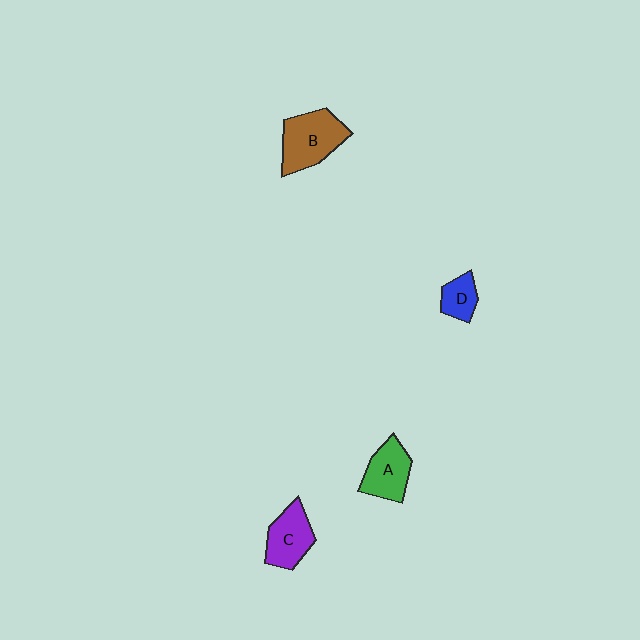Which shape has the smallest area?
Shape D (blue).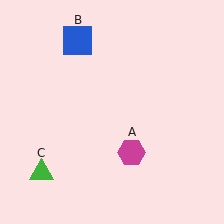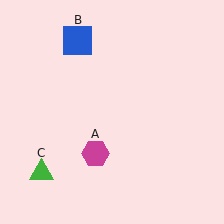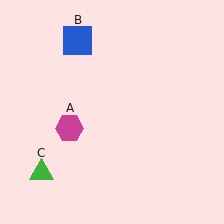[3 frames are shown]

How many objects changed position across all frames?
1 object changed position: magenta hexagon (object A).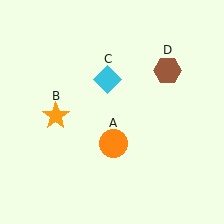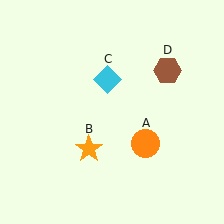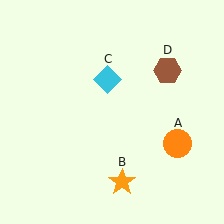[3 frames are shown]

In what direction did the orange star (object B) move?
The orange star (object B) moved down and to the right.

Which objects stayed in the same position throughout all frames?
Cyan diamond (object C) and brown hexagon (object D) remained stationary.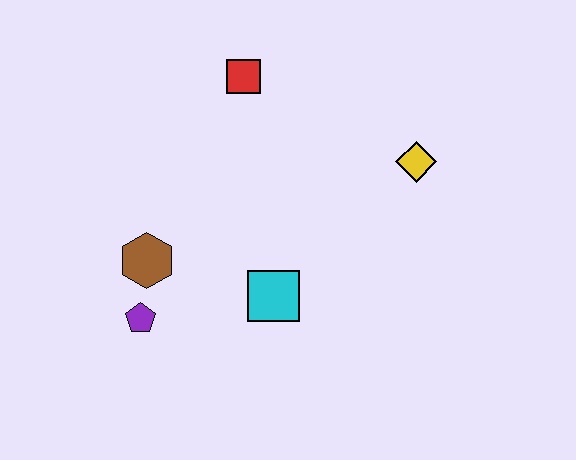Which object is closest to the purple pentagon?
The brown hexagon is closest to the purple pentagon.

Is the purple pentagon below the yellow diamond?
Yes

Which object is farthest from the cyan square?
The red square is farthest from the cyan square.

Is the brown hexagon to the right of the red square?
No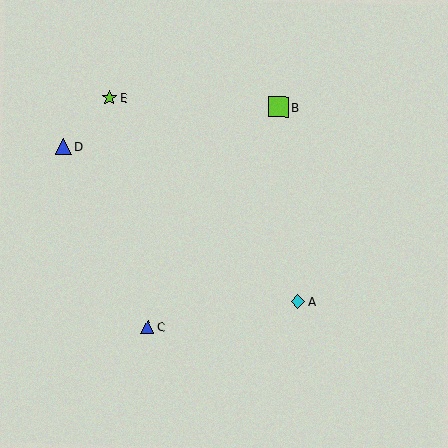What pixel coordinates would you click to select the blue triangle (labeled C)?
Click at (148, 327) to select the blue triangle C.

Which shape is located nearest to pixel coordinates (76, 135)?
The blue triangle (labeled D) at (63, 147) is nearest to that location.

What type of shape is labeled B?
Shape B is a lime square.